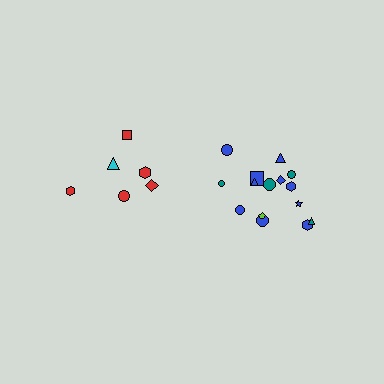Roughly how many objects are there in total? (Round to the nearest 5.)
Roughly 20 objects in total.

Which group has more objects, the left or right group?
The right group.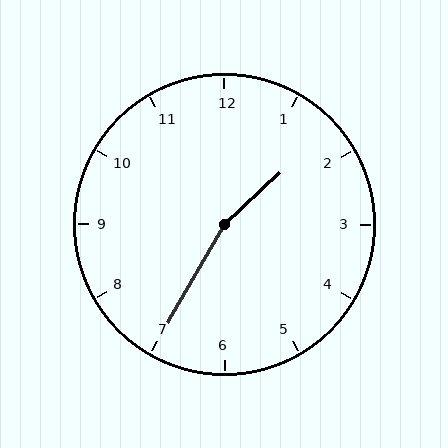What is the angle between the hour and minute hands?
Approximately 162 degrees.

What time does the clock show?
1:35.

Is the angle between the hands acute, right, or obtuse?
It is obtuse.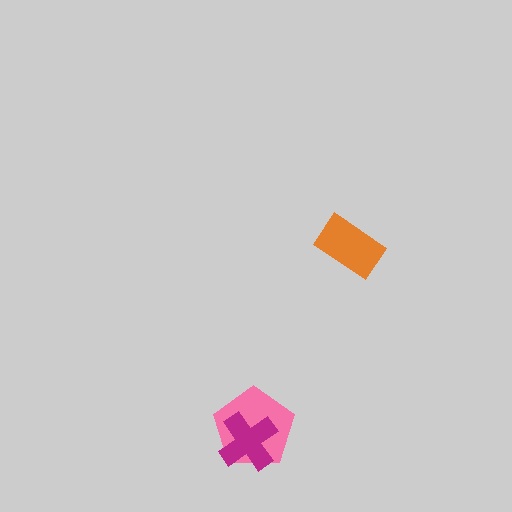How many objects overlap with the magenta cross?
1 object overlaps with the magenta cross.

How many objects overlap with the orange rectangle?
0 objects overlap with the orange rectangle.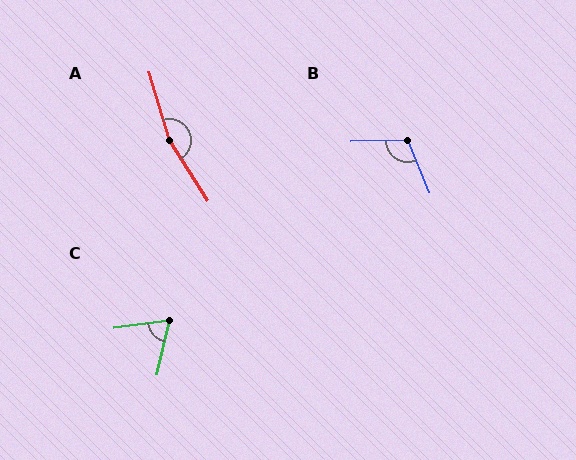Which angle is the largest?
A, at approximately 164 degrees.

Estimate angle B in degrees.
Approximately 111 degrees.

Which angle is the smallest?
C, at approximately 70 degrees.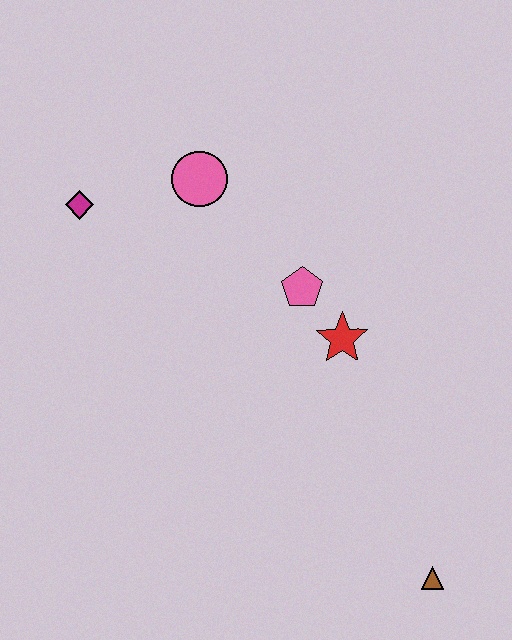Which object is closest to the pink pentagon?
The red star is closest to the pink pentagon.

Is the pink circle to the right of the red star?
No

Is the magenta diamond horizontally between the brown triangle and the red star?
No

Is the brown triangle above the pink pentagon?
No